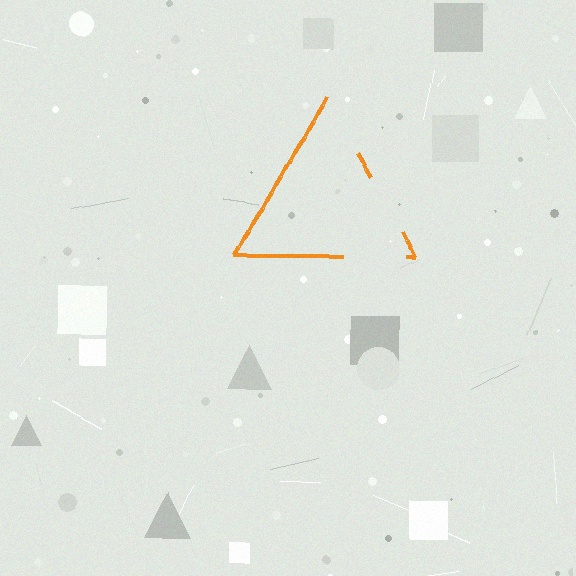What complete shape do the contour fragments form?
The contour fragments form a triangle.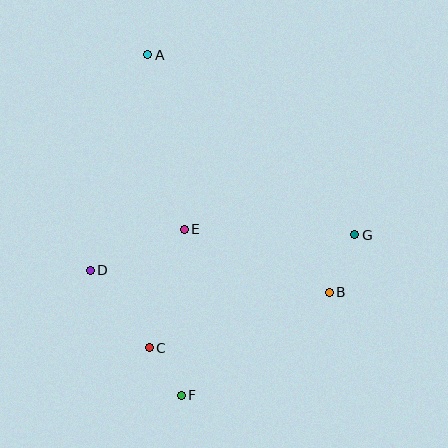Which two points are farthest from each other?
Points A and F are farthest from each other.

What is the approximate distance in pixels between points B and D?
The distance between B and D is approximately 240 pixels.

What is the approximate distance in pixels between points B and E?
The distance between B and E is approximately 158 pixels.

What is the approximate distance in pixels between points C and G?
The distance between C and G is approximately 234 pixels.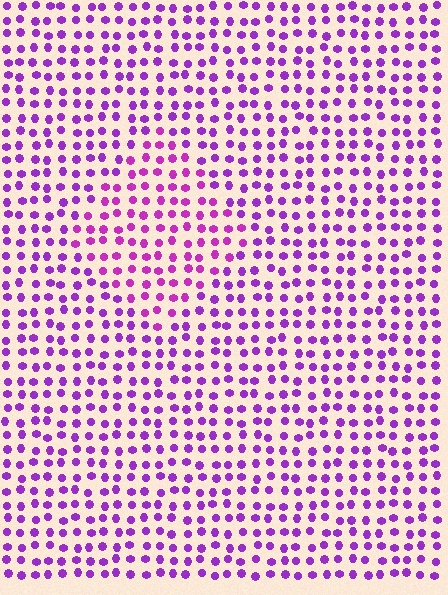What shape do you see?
I see a diamond.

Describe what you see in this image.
The image is filled with small purple elements in a uniform arrangement. A diamond-shaped region is visible where the elements are tinted to a slightly different hue, forming a subtle color boundary.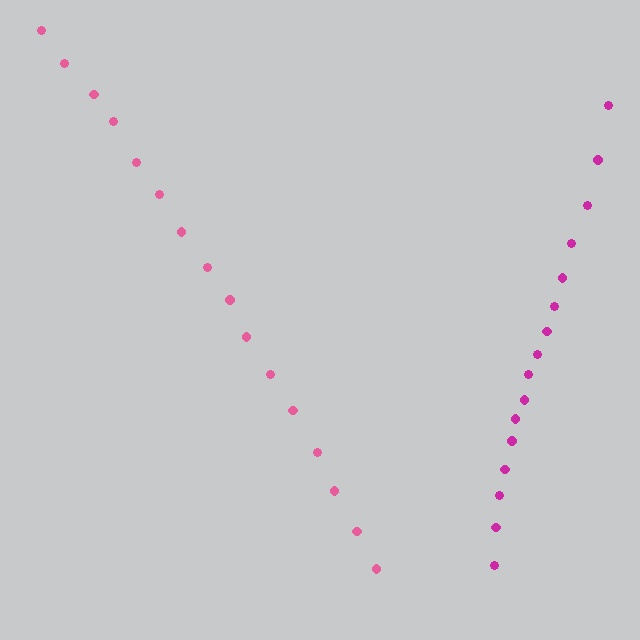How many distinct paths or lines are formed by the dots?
There are 2 distinct paths.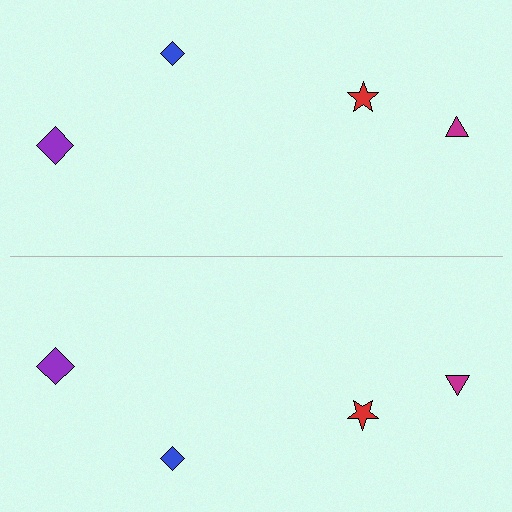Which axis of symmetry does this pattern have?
The pattern has a horizontal axis of symmetry running through the center of the image.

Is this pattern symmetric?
Yes, this pattern has bilateral (reflection) symmetry.